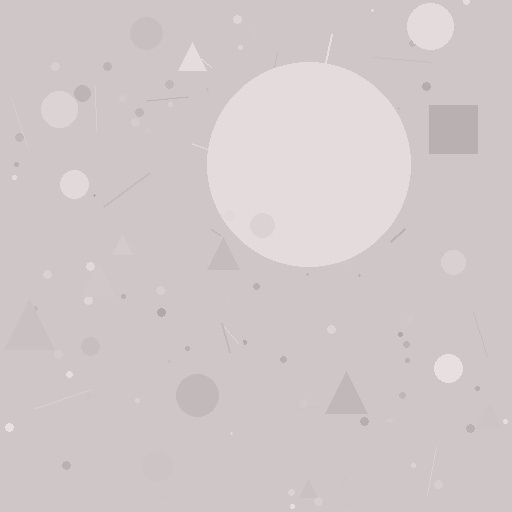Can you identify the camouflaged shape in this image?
The camouflaged shape is a circle.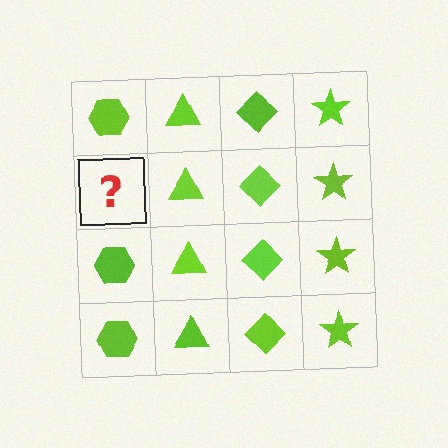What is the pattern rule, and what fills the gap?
The rule is that each column has a consistent shape. The gap should be filled with a lime hexagon.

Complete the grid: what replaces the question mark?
The question mark should be replaced with a lime hexagon.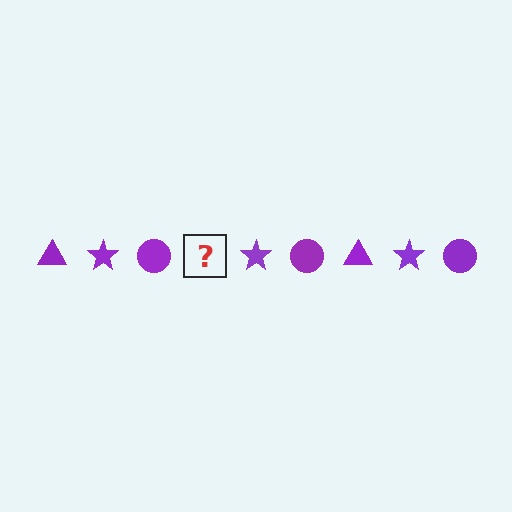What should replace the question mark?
The question mark should be replaced with a purple triangle.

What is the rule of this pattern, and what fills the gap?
The rule is that the pattern cycles through triangle, star, circle shapes in purple. The gap should be filled with a purple triangle.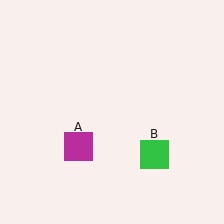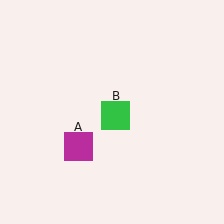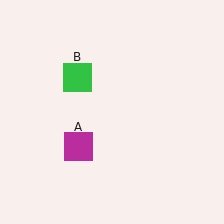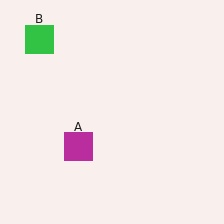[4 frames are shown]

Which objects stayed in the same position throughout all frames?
Magenta square (object A) remained stationary.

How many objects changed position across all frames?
1 object changed position: green square (object B).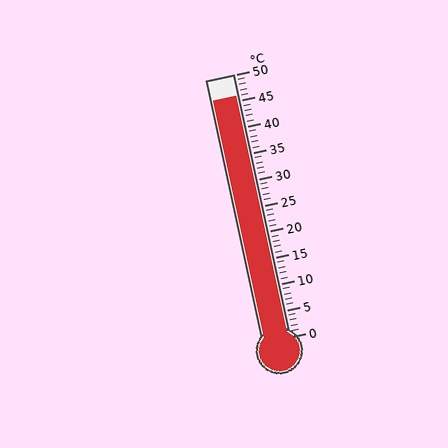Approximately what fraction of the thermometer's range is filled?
The thermometer is filled to approximately 90% of its range.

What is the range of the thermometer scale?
The thermometer scale ranges from 0°C to 50°C.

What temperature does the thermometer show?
The thermometer shows approximately 46°C.